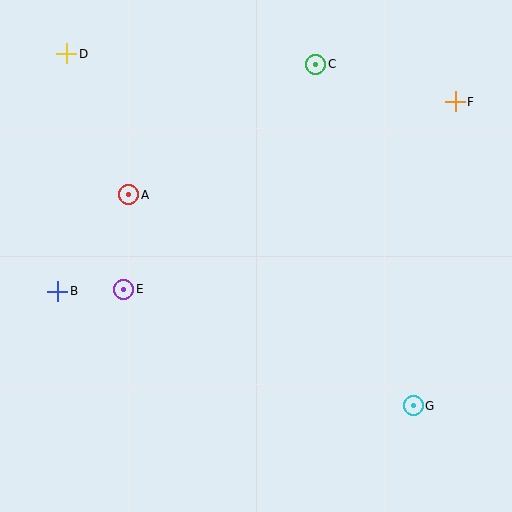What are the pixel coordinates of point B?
Point B is at (58, 291).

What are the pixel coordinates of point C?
Point C is at (315, 64).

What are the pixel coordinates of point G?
Point G is at (413, 406).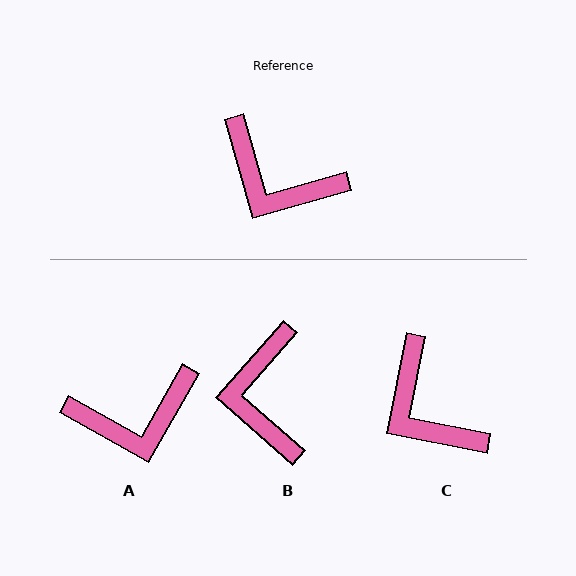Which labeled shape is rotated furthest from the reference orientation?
B, about 57 degrees away.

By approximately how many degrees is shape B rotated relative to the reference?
Approximately 57 degrees clockwise.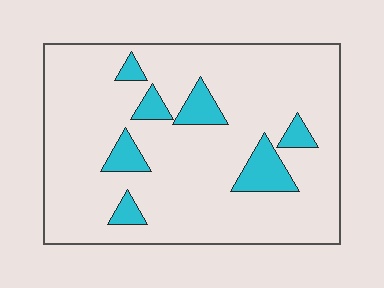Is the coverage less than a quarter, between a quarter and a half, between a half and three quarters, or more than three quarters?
Less than a quarter.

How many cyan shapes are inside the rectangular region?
7.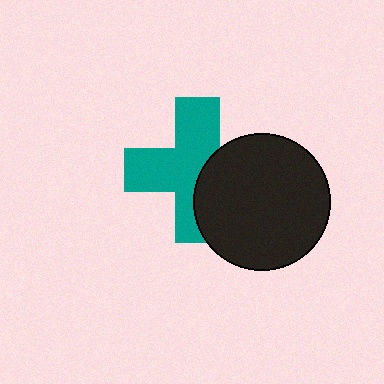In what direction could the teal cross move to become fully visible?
The teal cross could move left. That would shift it out from behind the black circle entirely.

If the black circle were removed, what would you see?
You would see the complete teal cross.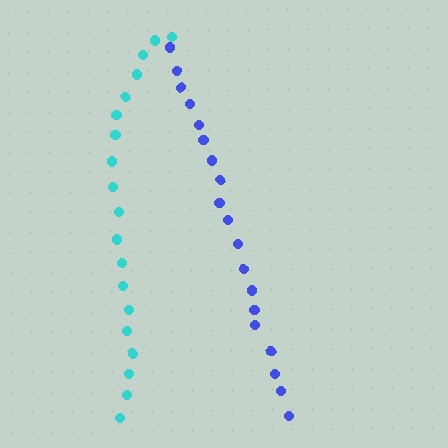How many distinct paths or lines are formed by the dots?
There are 2 distinct paths.